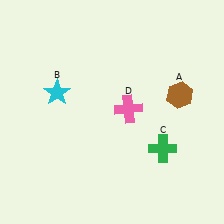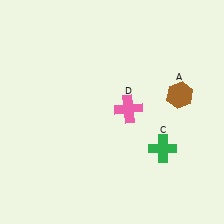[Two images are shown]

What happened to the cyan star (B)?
The cyan star (B) was removed in Image 2. It was in the top-left area of Image 1.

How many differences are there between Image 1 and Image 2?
There is 1 difference between the two images.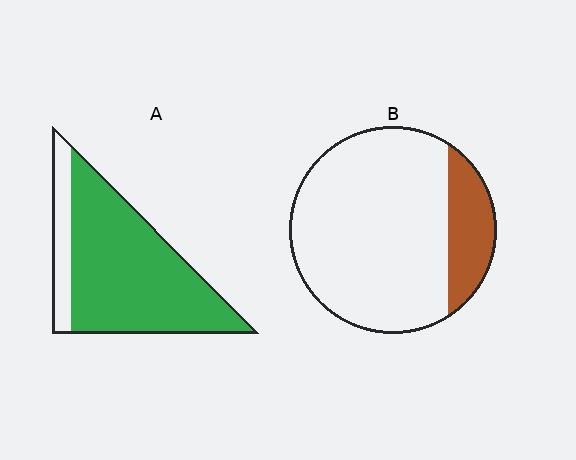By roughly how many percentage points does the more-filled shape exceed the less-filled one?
By roughly 65 percentage points (A over B).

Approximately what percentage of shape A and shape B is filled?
A is approximately 85% and B is approximately 20%.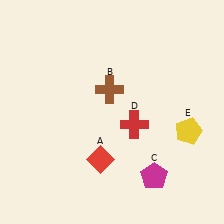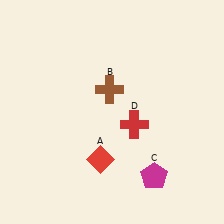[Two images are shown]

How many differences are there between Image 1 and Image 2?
There is 1 difference between the two images.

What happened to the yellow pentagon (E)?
The yellow pentagon (E) was removed in Image 2. It was in the bottom-right area of Image 1.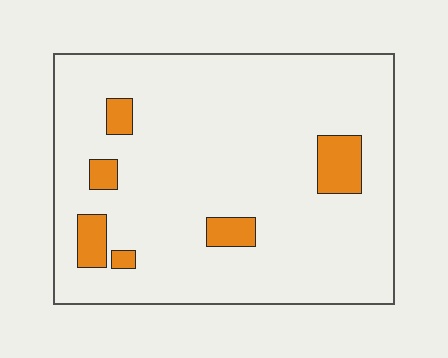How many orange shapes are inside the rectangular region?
6.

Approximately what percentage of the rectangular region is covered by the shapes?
Approximately 10%.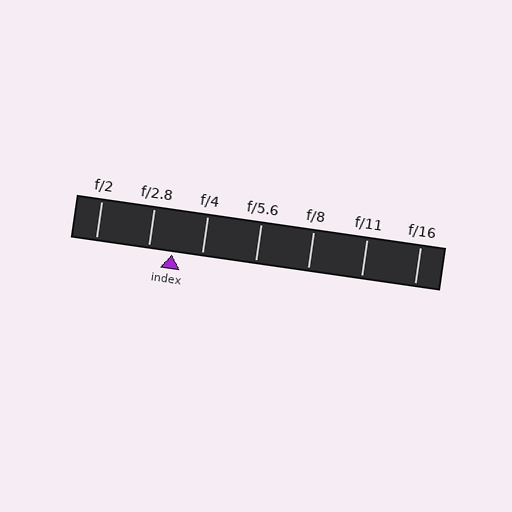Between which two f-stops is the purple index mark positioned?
The index mark is between f/2.8 and f/4.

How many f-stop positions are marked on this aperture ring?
There are 7 f-stop positions marked.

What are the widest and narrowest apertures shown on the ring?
The widest aperture shown is f/2 and the narrowest is f/16.